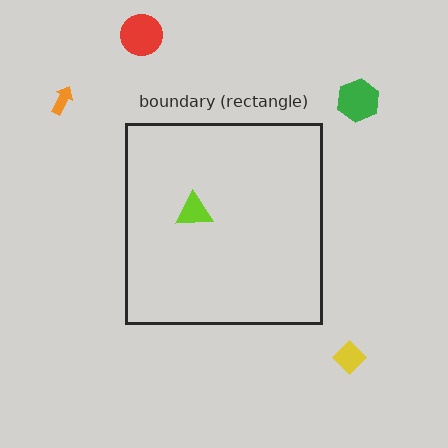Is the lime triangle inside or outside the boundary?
Inside.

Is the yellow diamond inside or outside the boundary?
Outside.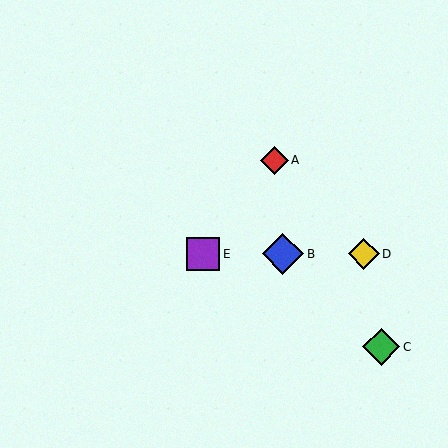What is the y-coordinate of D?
Object D is at y≈254.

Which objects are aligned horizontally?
Objects B, D, E are aligned horizontally.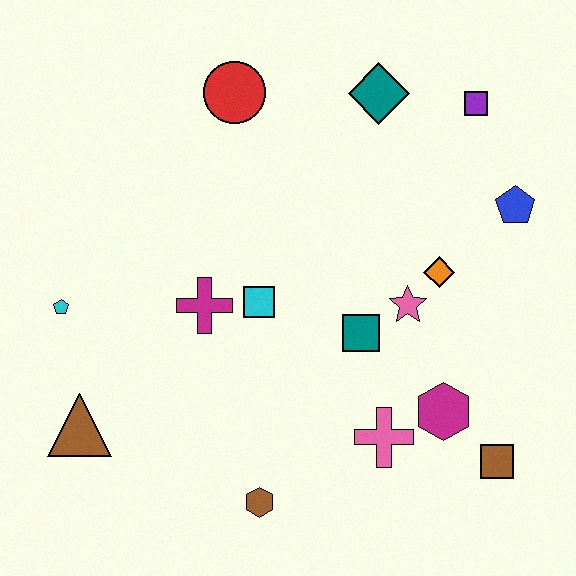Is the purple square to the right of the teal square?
Yes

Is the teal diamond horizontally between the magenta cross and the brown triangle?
No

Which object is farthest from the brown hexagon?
The purple square is farthest from the brown hexagon.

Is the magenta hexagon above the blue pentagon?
No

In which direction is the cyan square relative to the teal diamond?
The cyan square is below the teal diamond.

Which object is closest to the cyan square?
The magenta cross is closest to the cyan square.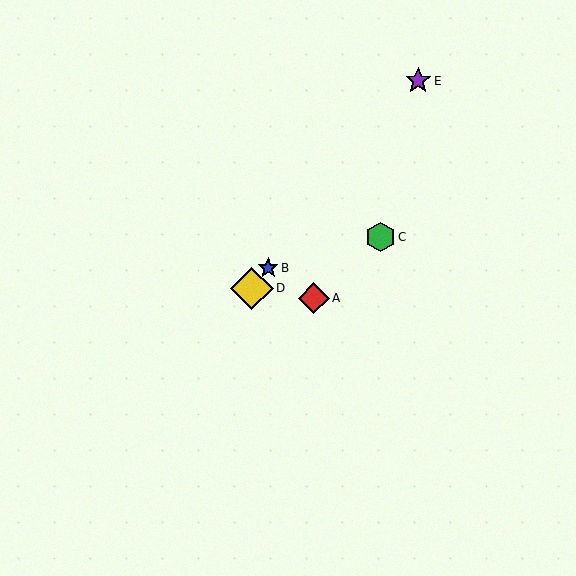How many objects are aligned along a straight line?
3 objects (B, D, E) are aligned along a straight line.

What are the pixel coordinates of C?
Object C is at (380, 237).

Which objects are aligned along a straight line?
Objects B, D, E are aligned along a straight line.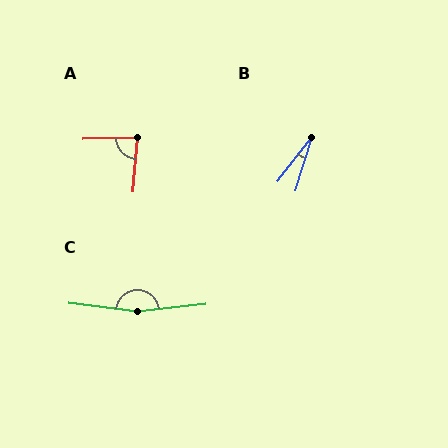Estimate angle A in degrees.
Approximately 83 degrees.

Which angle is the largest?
C, at approximately 167 degrees.